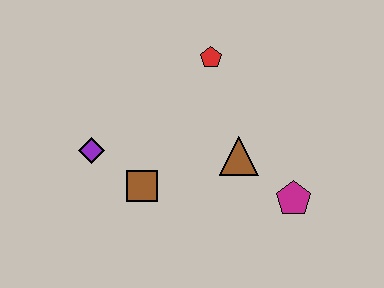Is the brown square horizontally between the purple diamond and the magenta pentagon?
Yes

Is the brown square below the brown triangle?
Yes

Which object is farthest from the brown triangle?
The purple diamond is farthest from the brown triangle.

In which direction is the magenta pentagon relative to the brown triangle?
The magenta pentagon is to the right of the brown triangle.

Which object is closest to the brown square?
The purple diamond is closest to the brown square.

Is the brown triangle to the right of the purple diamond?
Yes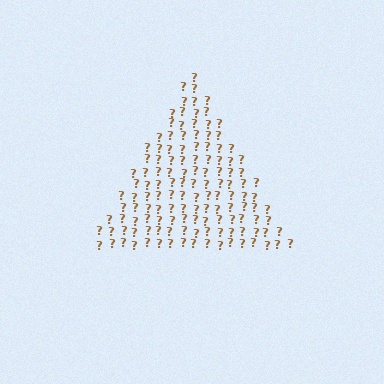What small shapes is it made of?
It is made of small question marks.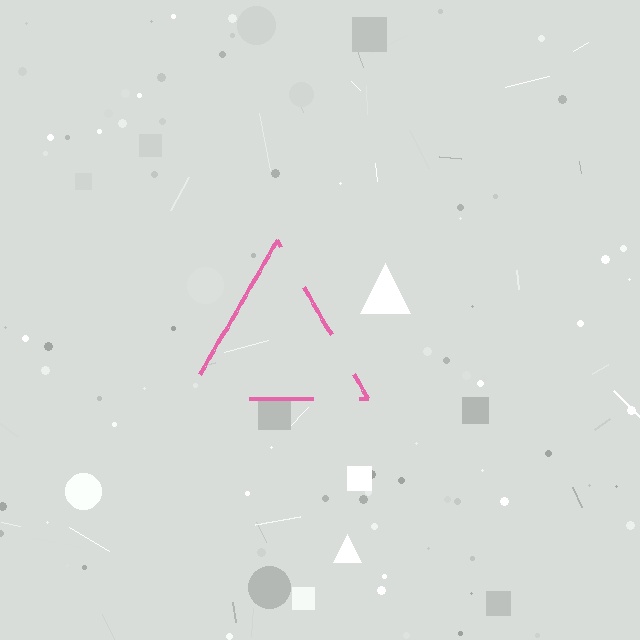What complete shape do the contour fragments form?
The contour fragments form a triangle.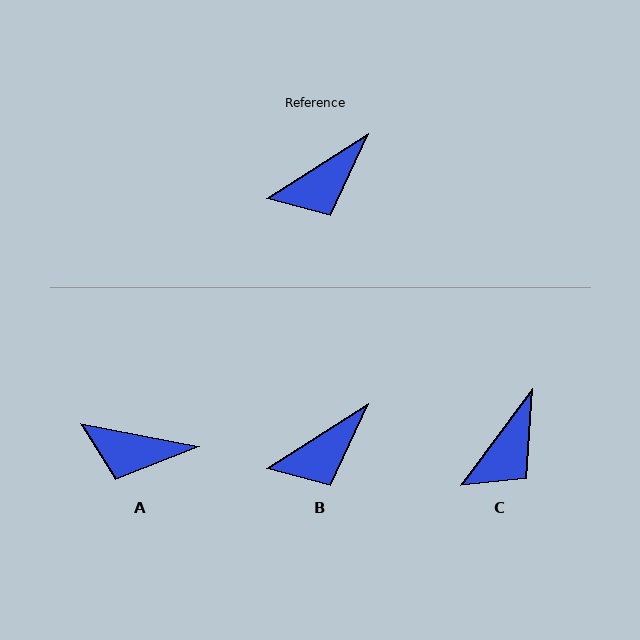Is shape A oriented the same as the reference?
No, it is off by about 44 degrees.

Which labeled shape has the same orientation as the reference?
B.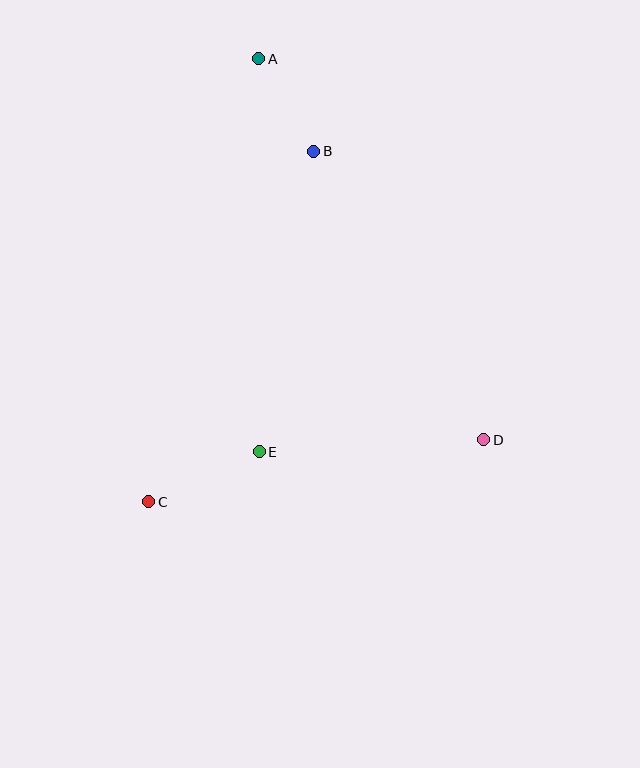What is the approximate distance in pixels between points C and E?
The distance between C and E is approximately 121 pixels.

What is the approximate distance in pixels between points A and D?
The distance between A and D is approximately 442 pixels.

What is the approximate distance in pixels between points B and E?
The distance between B and E is approximately 306 pixels.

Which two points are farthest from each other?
Points A and C are farthest from each other.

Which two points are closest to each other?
Points A and B are closest to each other.